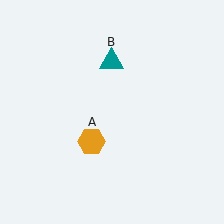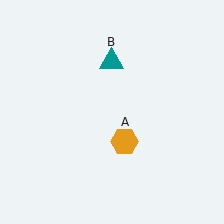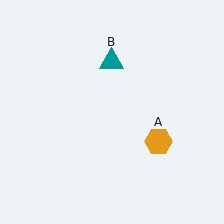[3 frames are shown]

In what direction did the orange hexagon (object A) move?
The orange hexagon (object A) moved right.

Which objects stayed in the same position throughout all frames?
Teal triangle (object B) remained stationary.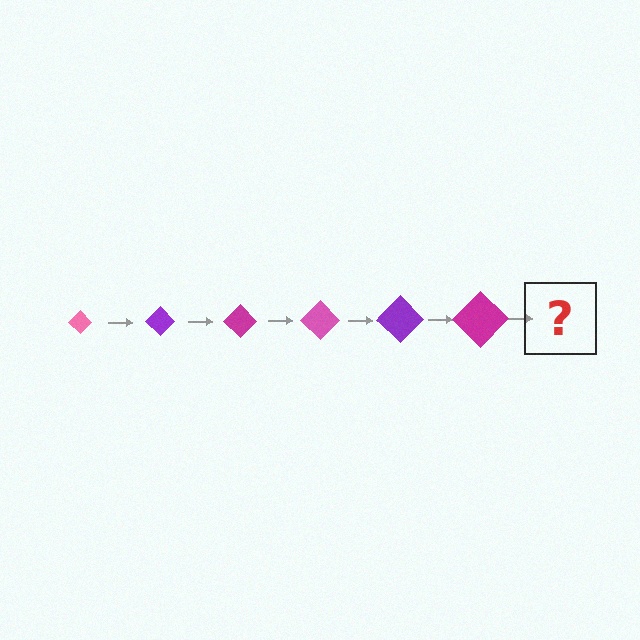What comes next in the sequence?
The next element should be a pink diamond, larger than the previous one.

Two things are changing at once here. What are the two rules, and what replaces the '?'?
The two rules are that the diamond grows larger each step and the color cycles through pink, purple, and magenta. The '?' should be a pink diamond, larger than the previous one.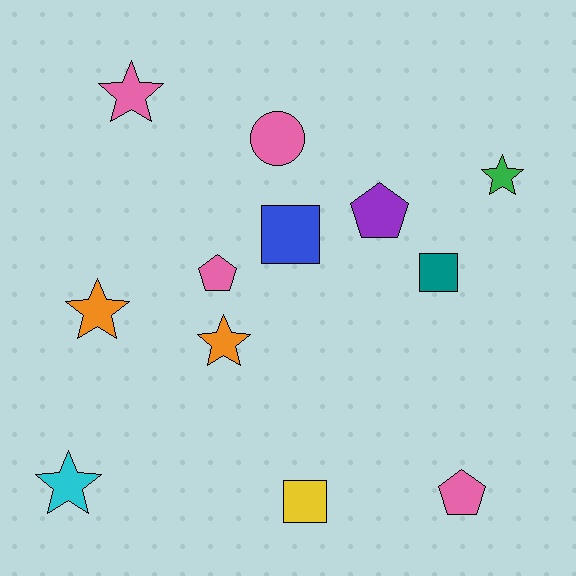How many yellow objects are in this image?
There is 1 yellow object.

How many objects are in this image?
There are 12 objects.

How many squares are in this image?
There are 3 squares.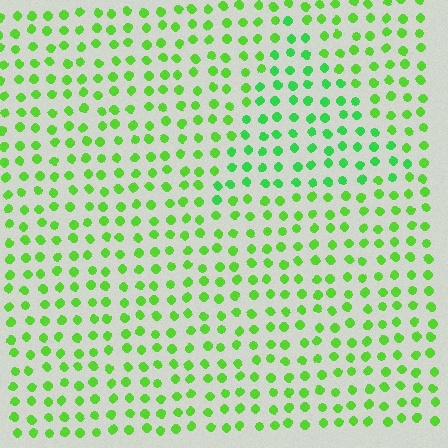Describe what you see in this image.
The image is filled with small lime elements in a uniform arrangement. A triangle-shaped region is visible where the elements are tinted to a slightly different hue, forming a subtle color boundary.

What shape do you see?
I see a triangle.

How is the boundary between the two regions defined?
The boundary is defined purely by a slight shift in hue (about 24 degrees). Spacing, size, and orientation are identical on both sides.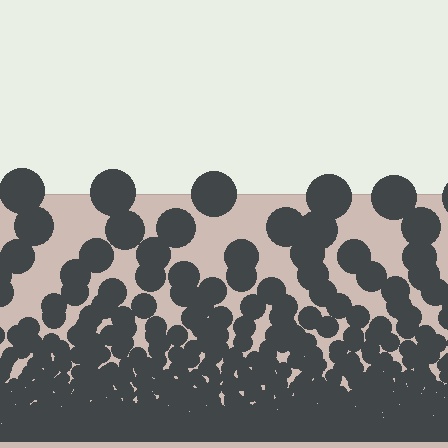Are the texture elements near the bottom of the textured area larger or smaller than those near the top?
Smaller. The gradient is inverted — elements near the bottom are smaller and denser.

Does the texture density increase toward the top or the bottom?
Density increases toward the bottom.